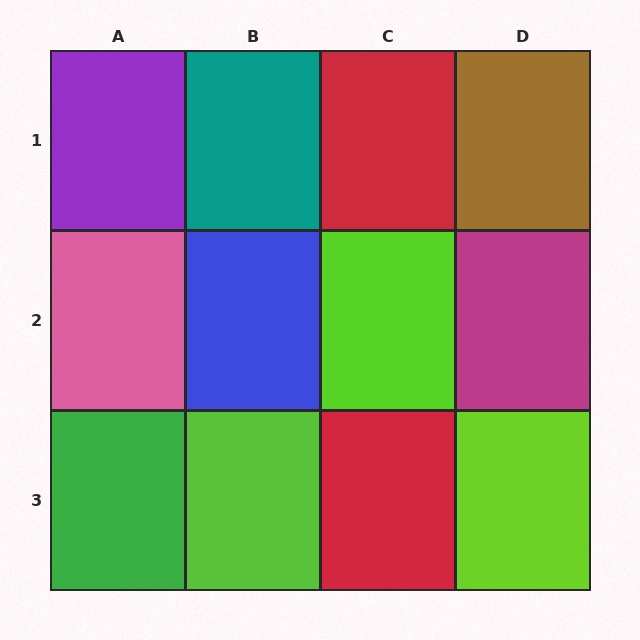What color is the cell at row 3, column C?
Red.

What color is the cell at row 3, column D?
Lime.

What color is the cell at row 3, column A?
Green.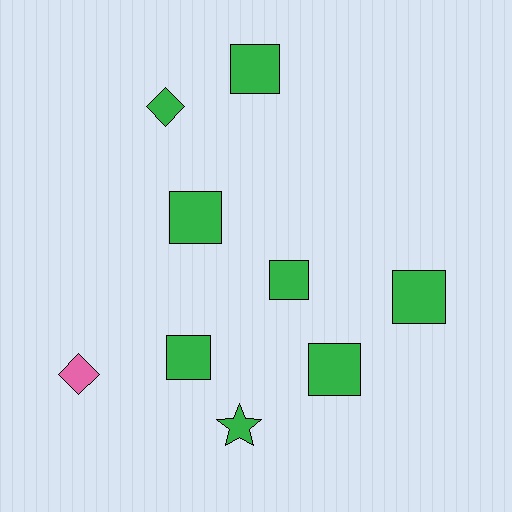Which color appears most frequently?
Green, with 8 objects.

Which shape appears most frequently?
Square, with 6 objects.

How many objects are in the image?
There are 9 objects.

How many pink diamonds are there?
There is 1 pink diamond.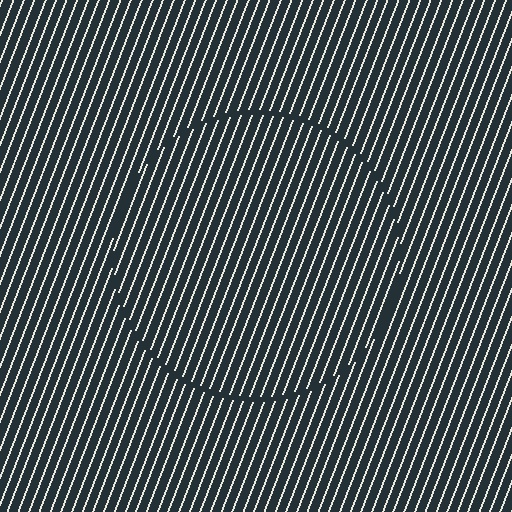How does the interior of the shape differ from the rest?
The interior of the shape contains the same grating, shifted by half a period — the contour is defined by the phase discontinuity where line-ends from the inner and outer gratings abut.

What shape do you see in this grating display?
An illusory circle. The interior of the shape contains the same grating, shifted by half a period — the contour is defined by the phase discontinuity where line-ends from the inner and outer gratings abut.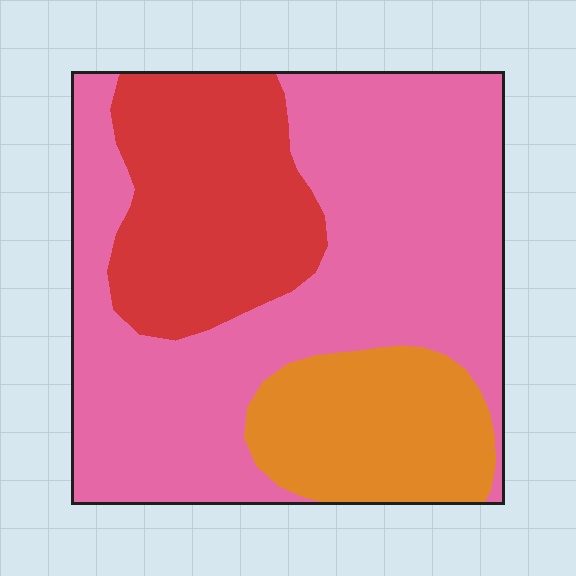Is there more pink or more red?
Pink.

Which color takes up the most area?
Pink, at roughly 55%.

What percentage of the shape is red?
Red covers around 25% of the shape.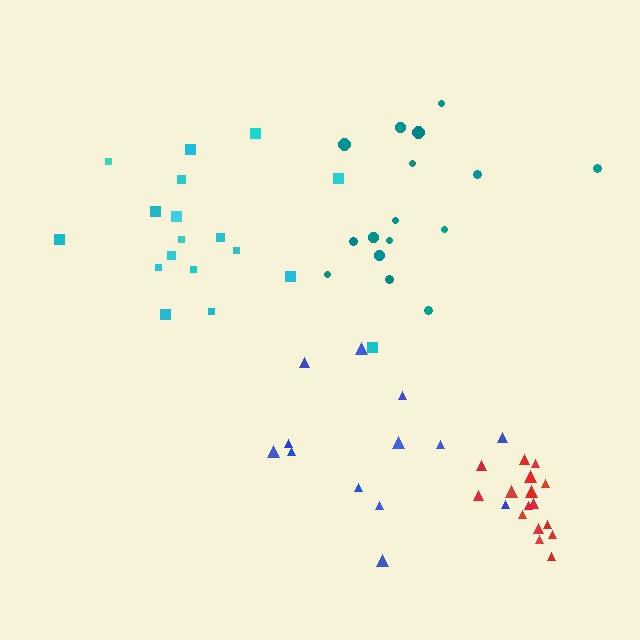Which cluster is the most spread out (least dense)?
Blue.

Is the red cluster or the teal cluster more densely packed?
Red.